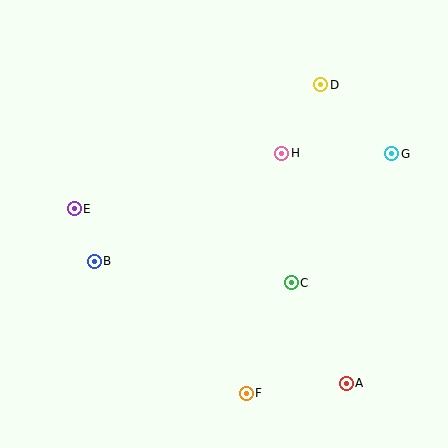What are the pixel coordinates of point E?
Point E is at (74, 209).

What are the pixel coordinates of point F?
Point F is at (246, 394).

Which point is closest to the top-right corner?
Point D is closest to the top-right corner.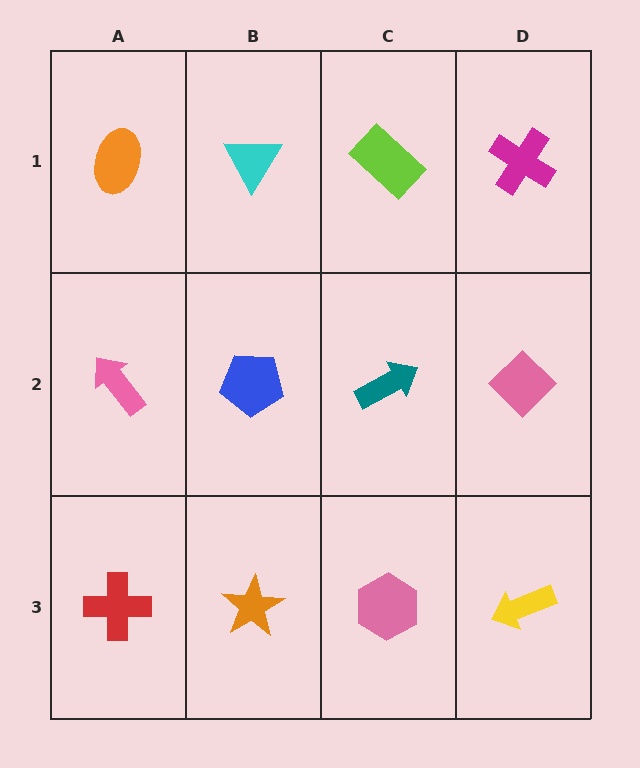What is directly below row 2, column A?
A red cross.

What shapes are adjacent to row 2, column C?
A lime rectangle (row 1, column C), a pink hexagon (row 3, column C), a blue pentagon (row 2, column B), a pink diamond (row 2, column D).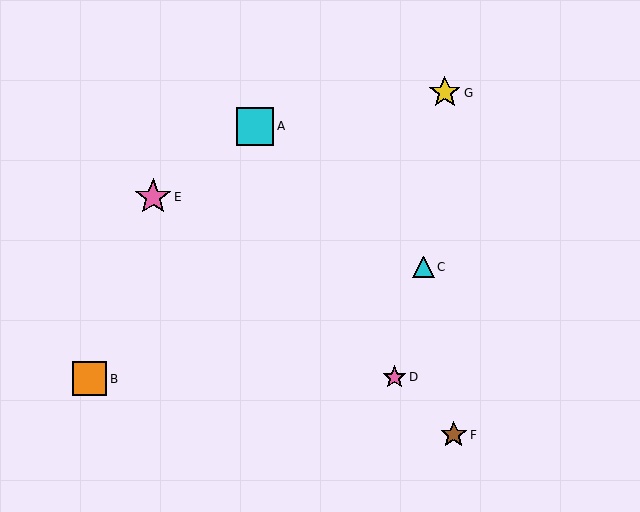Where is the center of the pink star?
The center of the pink star is at (153, 197).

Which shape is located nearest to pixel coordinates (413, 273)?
The cyan triangle (labeled C) at (424, 267) is nearest to that location.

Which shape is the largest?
The cyan square (labeled A) is the largest.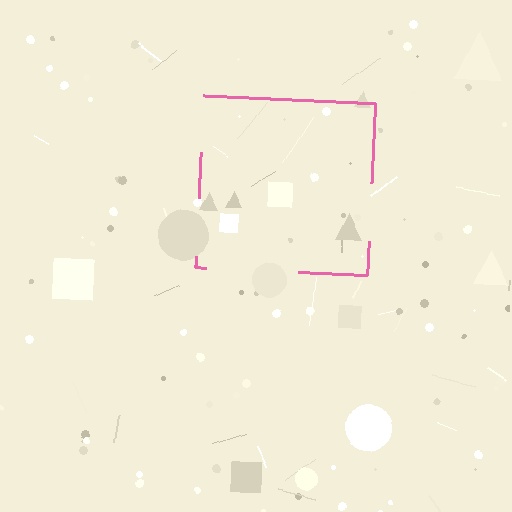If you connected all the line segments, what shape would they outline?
They would outline a square.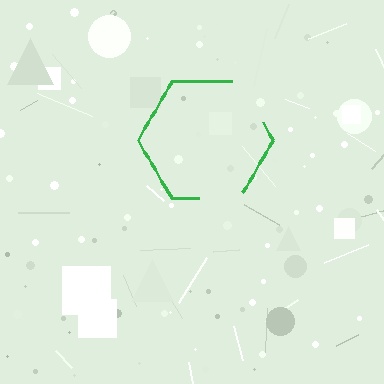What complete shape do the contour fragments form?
The contour fragments form a hexagon.